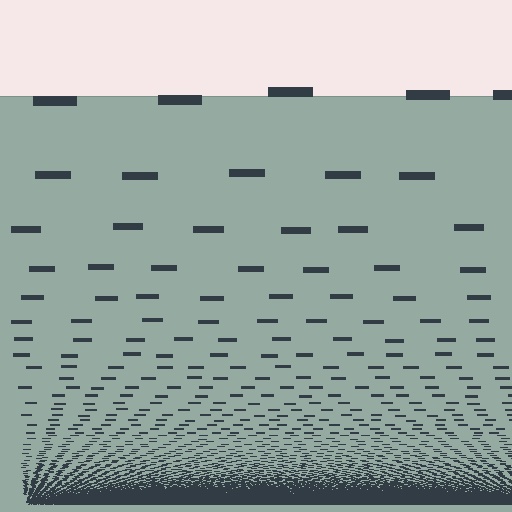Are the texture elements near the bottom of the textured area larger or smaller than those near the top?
Smaller. The gradient is inverted — elements near the bottom are smaller and denser.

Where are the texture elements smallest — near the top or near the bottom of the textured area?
Near the bottom.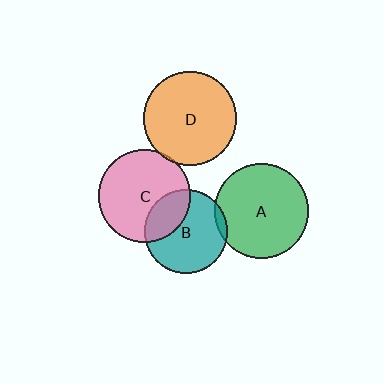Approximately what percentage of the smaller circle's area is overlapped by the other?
Approximately 30%.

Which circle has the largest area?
Circle A (green).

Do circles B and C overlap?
Yes.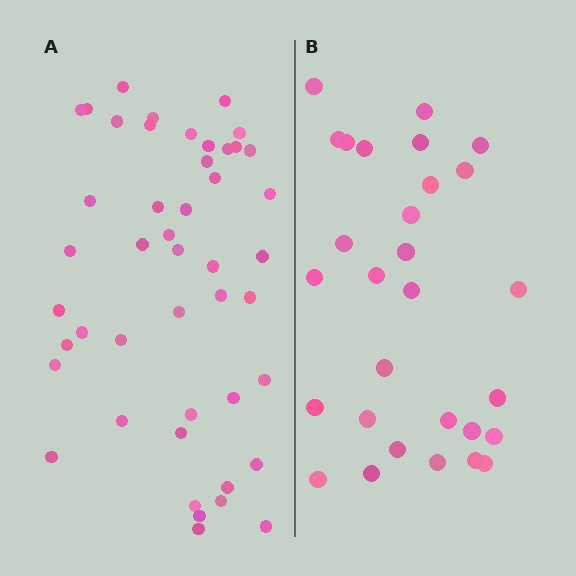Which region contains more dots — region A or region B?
Region A (the left region) has more dots.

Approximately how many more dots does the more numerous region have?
Region A has approximately 15 more dots than region B.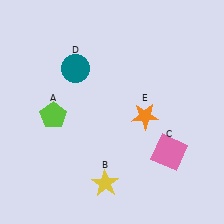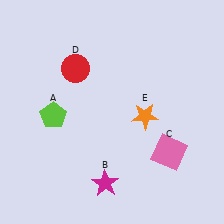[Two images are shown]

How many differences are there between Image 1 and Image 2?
There are 2 differences between the two images.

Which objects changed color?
B changed from yellow to magenta. D changed from teal to red.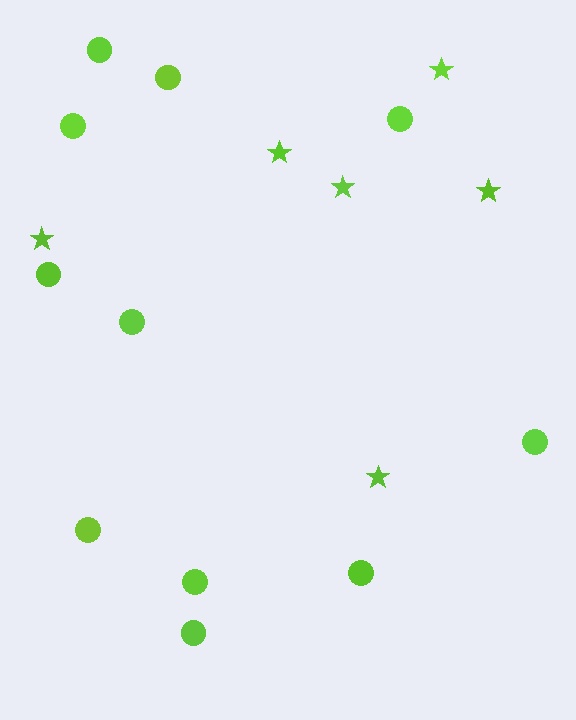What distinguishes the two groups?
There are 2 groups: one group of stars (6) and one group of circles (11).